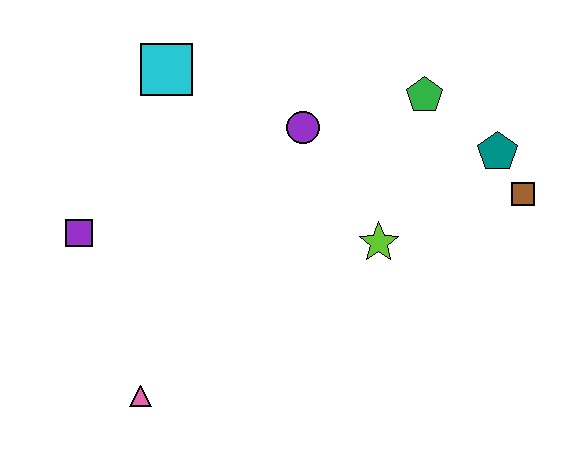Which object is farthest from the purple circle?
The pink triangle is farthest from the purple circle.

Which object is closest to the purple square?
The pink triangle is closest to the purple square.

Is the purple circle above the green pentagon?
No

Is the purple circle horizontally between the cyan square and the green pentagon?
Yes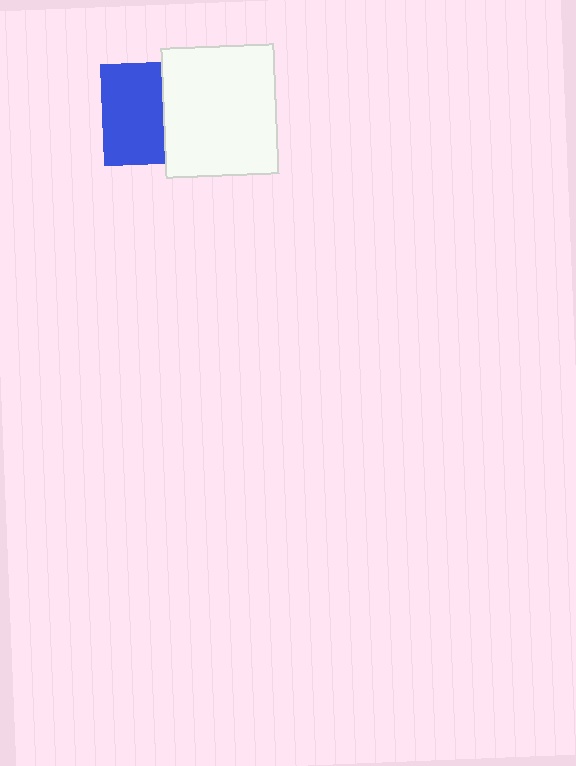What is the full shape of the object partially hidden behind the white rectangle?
The partially hidden object is a blue square.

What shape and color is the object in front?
The object in front is a white rectangle.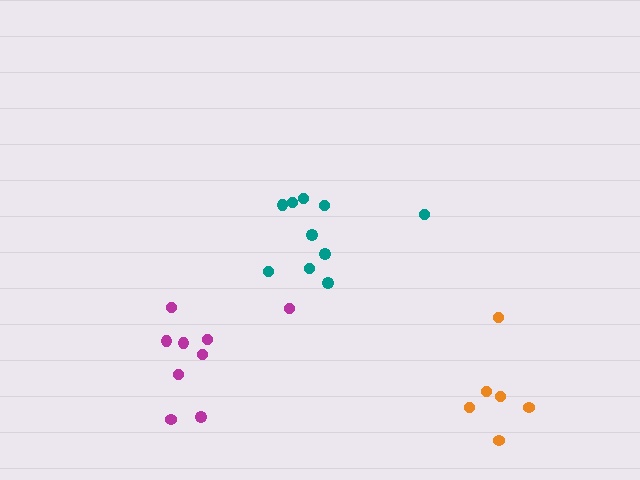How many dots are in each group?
Group 1: 10 dots, Group 2: 6 dots, Group 3: 9 dots (25 total).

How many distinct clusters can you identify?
There are 3 distinct clusters.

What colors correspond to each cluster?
The clusters are colored: teal, orange, magenta.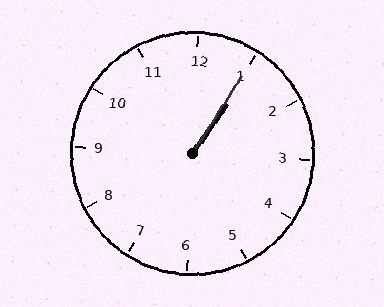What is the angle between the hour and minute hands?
Approximately 2 degrees.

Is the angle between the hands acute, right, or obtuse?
It is acute.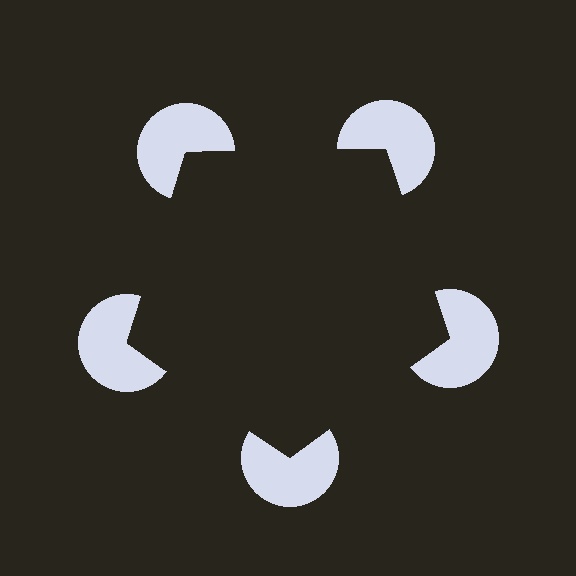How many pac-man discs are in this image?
There are 5 — one at each vertex of the illusory pentagon.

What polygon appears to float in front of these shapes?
An illusory pentagon — its edges are inferred from the aligned wedge cuts in the pac-man discs, not physically drawn.